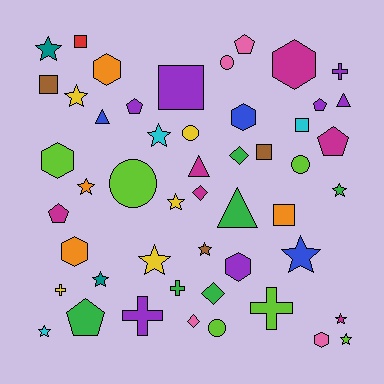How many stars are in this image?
There are 13 stars.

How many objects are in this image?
There are 50 objects.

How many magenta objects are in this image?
There are 6 magenta objects.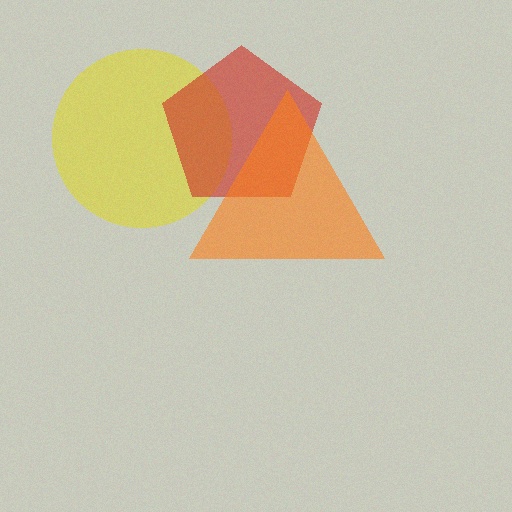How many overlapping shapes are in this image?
There are 3 overlapping shapes in the image.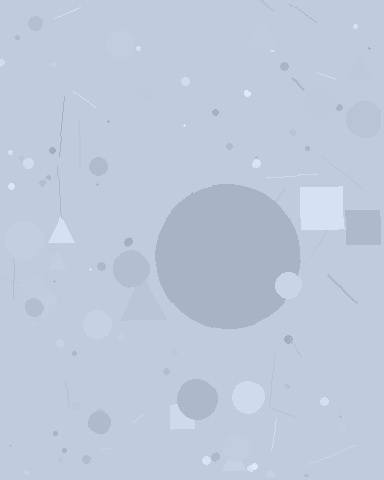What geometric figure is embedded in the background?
A circle is embedded in the background.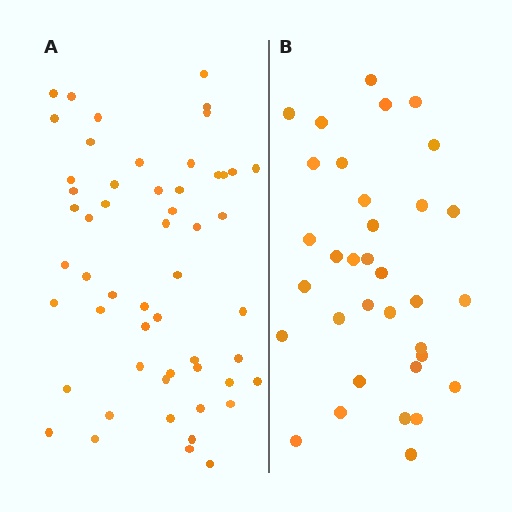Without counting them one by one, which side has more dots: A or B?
Region A (the left region) has more dots.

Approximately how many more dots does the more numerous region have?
Region A has approximately 20 more dots than region B.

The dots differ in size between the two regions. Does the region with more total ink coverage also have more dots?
No. Region B has more total ink coverage because its dots are larger, but region A actually contains more individual dots. Total area can be misleading — the number of items is what matters here.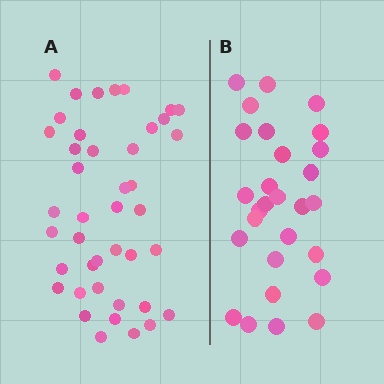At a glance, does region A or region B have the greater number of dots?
Region A (the left region) has more dots.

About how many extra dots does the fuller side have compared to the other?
Region A has approximately 15 more dots than region B.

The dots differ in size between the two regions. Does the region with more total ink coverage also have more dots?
No. Region B has more total ink coverage because its dots are larger, but region A actually contains more individual dots. Total area can be misleading — the number of items is what matters here.